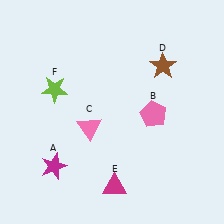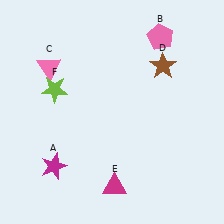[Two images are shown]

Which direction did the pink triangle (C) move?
The pink triangle (C) moved up.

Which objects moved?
The objects that moved are: the pink pentagon (B), the pink triangle (C).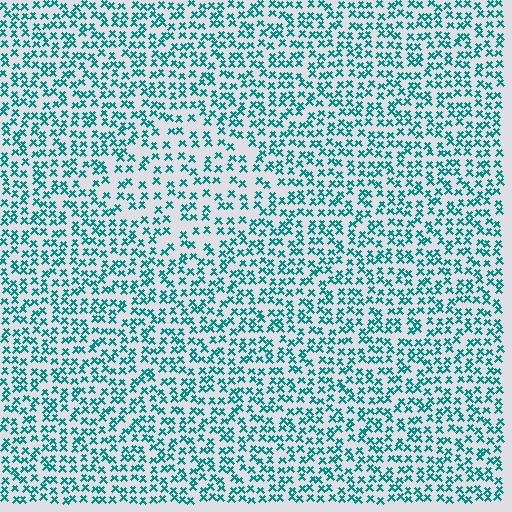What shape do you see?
I see a diamond.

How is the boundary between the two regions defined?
The boundary is defined by a change in element density (approximately 1.6x ratio). All elements are the same color, size, and shape.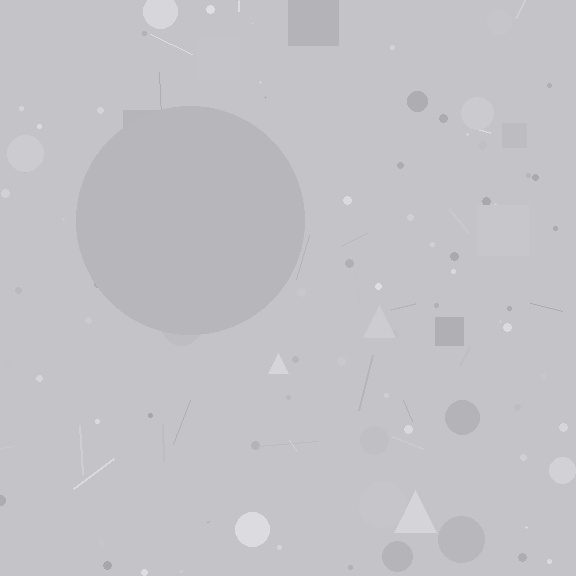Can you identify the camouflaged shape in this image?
The camouflaged shape is a circle.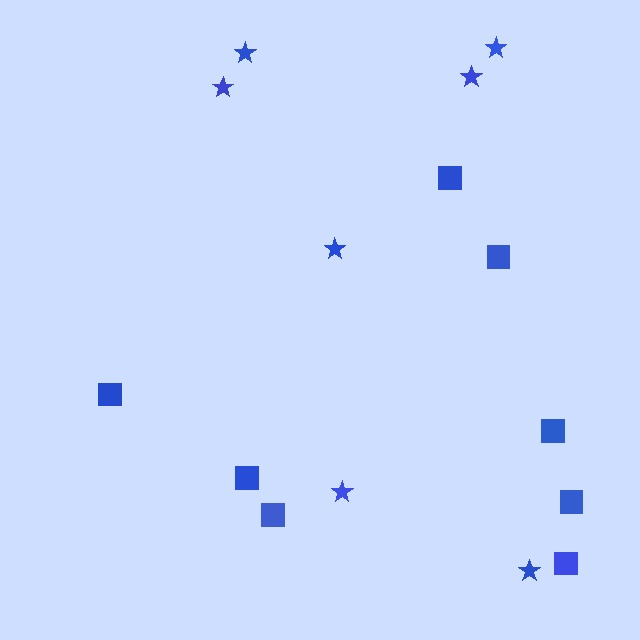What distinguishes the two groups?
There are 2 groups: one group of squares (8) and one group of stars (7).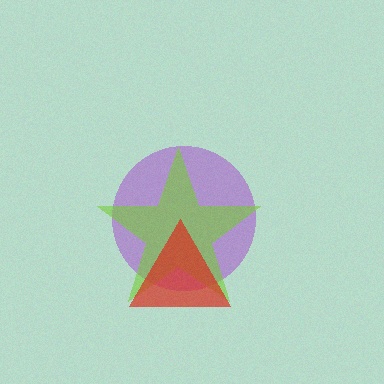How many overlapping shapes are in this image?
There are 3 overlapping shapes in the image.